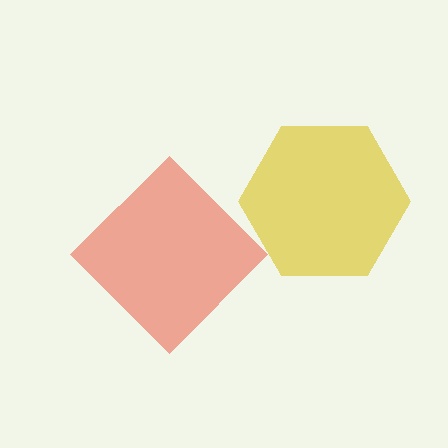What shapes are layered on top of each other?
The layered shapes are: a red diamond, a yellow hexagon.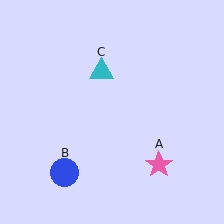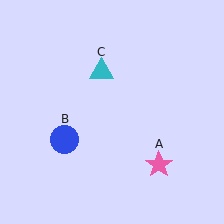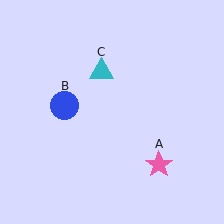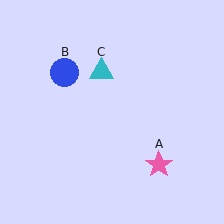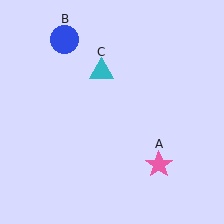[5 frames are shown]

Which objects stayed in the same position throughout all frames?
Pink star (object A) and cyan triangle (object C) remained stationary.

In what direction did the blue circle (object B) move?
The blue circle (object B) moved up.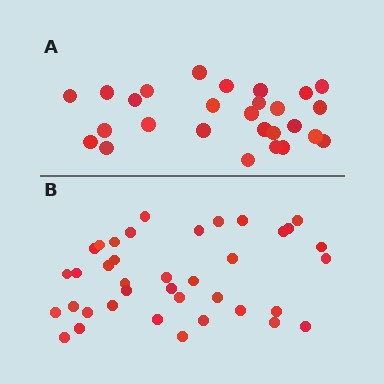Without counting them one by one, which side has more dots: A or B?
Region B (the bottom region) has more dots.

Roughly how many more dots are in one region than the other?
Region B has roughly 12 or so more dots than region A.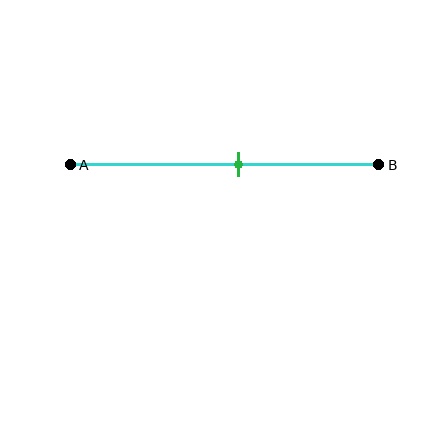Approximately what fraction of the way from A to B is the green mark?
The green mark is approximately 55% of the way from A to B.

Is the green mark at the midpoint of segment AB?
No, the mark is at about 55% from A, not at the 50% midpoint.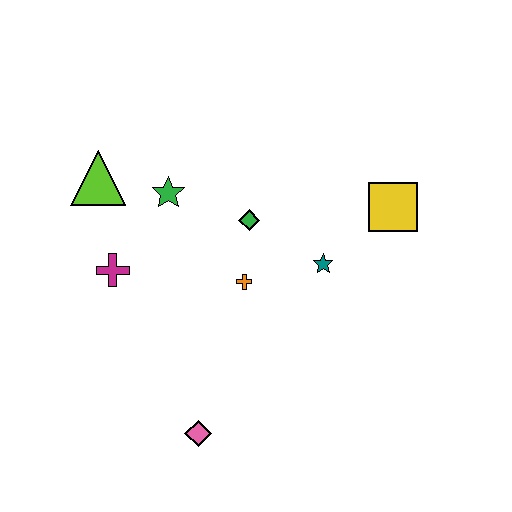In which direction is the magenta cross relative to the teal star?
The magenta cross is to the left of the teal star.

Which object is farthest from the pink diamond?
The yellow square is farthest from the pink diamond.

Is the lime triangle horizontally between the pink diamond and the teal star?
No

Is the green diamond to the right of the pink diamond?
Yes